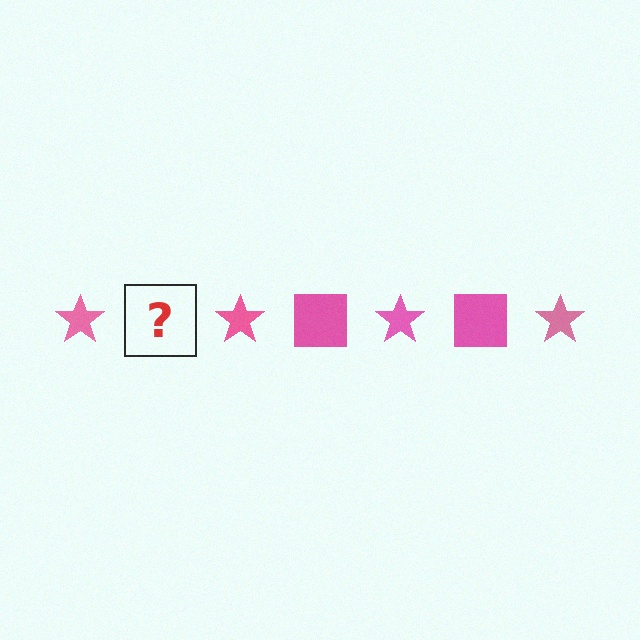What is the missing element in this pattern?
The missing element is a pink square.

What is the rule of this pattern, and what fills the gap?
The rule is that the pattern cycles through star, square shapes in pink. The gap should be filled with a pink square.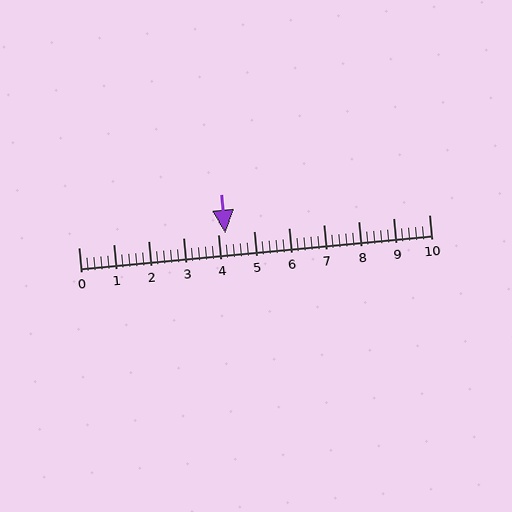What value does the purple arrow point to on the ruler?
The purple arrow points to approximately 4.2.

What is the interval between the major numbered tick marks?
The major tick marks are spaced 1 units apart.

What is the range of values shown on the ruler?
The ruler shows values from 0 to 10.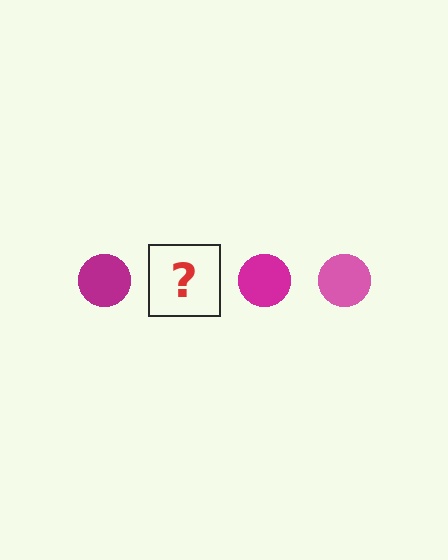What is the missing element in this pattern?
The missing element is a pink circle.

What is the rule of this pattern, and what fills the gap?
The rule is that the pattern cycles through magenta, pink circles. The gap should be filled with a pink circle.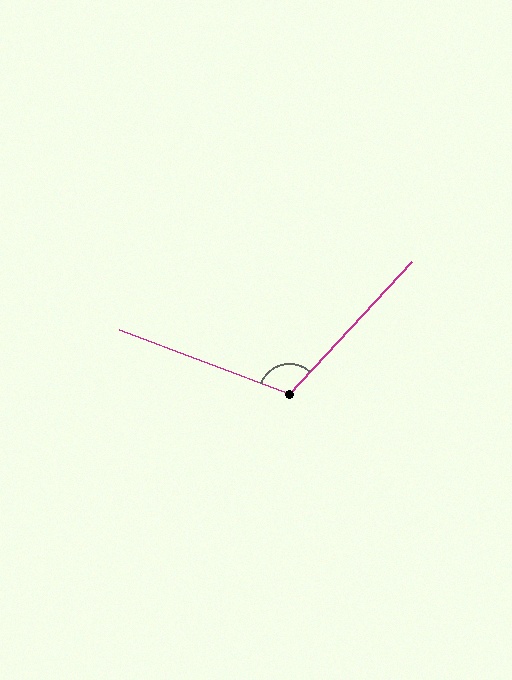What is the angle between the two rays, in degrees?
Approximately 112 degrees.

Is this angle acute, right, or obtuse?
It is obtuse.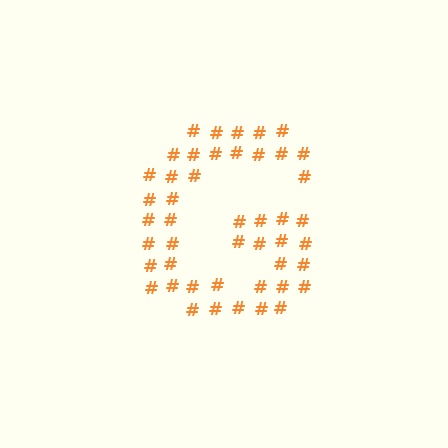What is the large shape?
The large shape is the letter G.